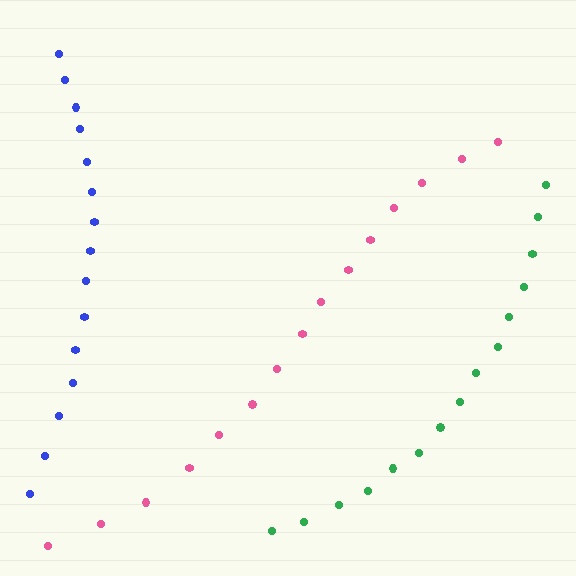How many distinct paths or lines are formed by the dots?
There are 3 distinct paths.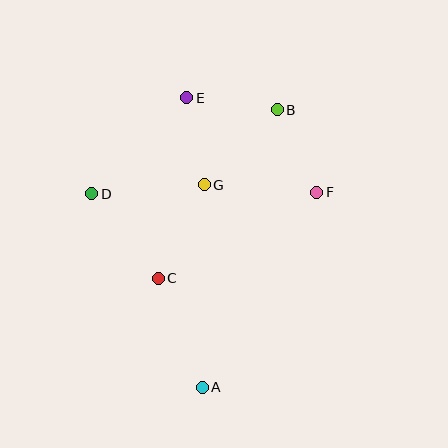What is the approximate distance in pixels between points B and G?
The distance between B and G is approximately 104 pixels.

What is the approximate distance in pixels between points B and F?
The distance between B and F is approximately 91 pixels.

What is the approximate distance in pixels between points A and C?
The distance between A and C is approximately 117 pixels.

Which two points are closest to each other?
Points E and G are closest to each other.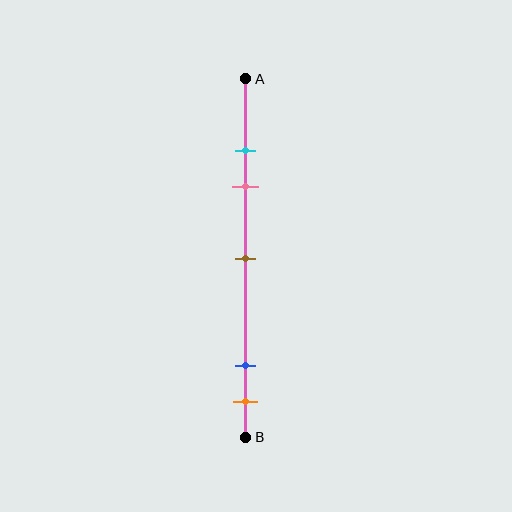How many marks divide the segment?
There are 5 marks dividing the segment.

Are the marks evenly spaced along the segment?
No, the marks are not evenly spaced.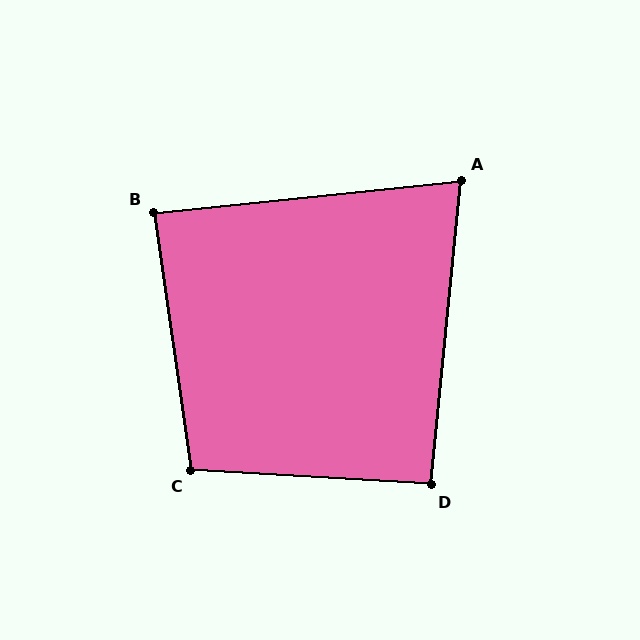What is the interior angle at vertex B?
Approximately 88 degrees (approximately right).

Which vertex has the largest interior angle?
C, at approximately 102 degrees.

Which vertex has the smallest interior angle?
A, at approximately 78 degrees.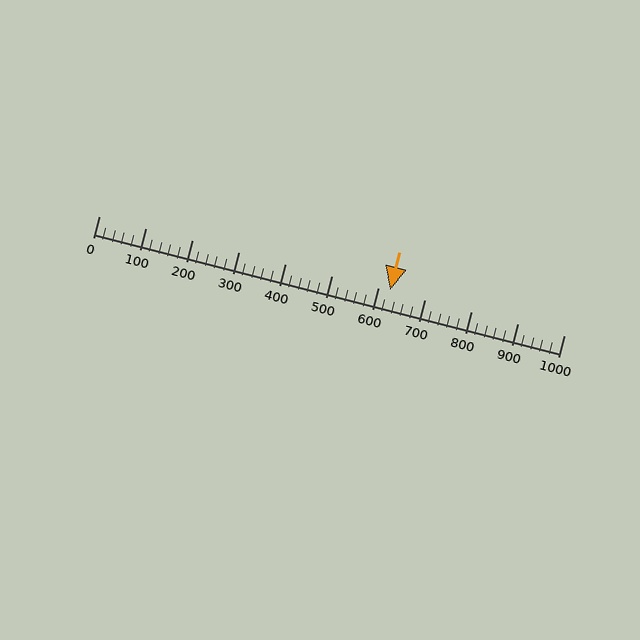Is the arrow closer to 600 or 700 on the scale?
The arrow is closer to 600.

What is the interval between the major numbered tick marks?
The major tick marks are spaced 100 units apart.